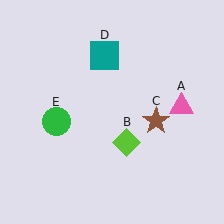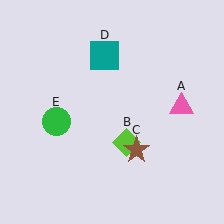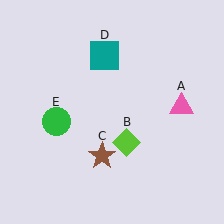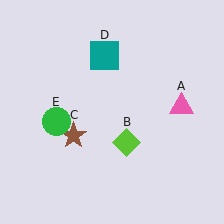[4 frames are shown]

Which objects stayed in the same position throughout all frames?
Pink triangle (object A) and lime diamond (object B) and teal square (object D) and green circle (object E) remained stationary.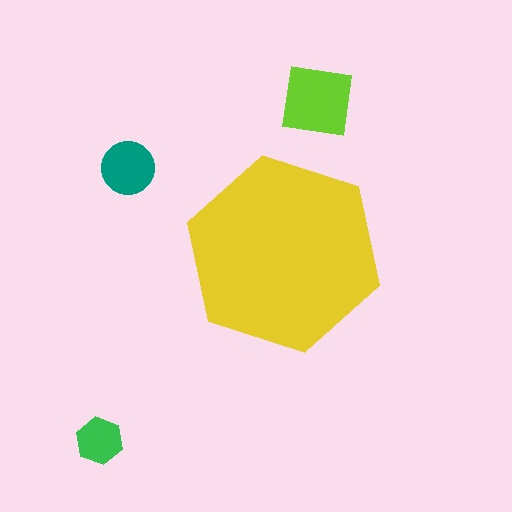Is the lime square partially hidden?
No, the lime square is fully visible.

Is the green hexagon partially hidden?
No, the green hexagon is fully visible.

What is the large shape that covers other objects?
A yellow hexagon.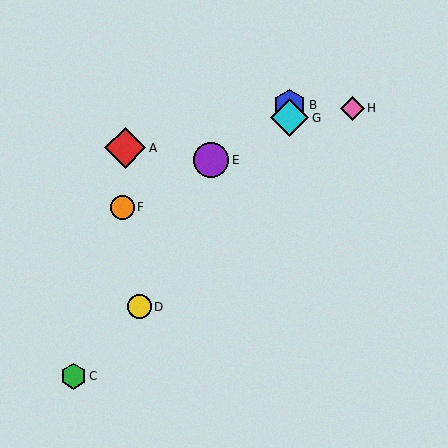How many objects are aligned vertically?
2 objects (B, G) are aligned vertically.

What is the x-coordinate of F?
Object F is at x≈122.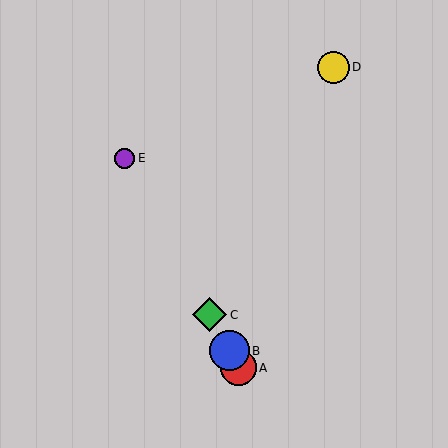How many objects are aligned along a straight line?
4 objects (A, B, C, E) are aligned along a straight line.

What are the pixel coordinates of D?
Object D is at (333, 67).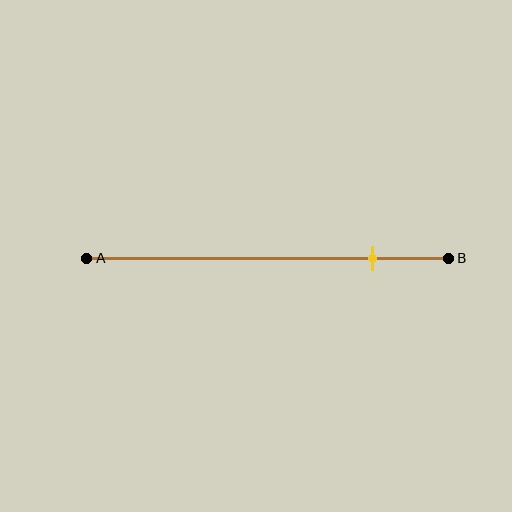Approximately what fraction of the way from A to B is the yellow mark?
The yellow mark is approximately 80% of the way from A to B.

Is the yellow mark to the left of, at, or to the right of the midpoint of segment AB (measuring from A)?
The yellow mark is to the right of the midpoint of segment AB.